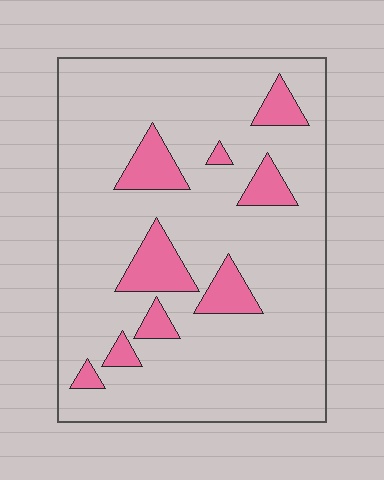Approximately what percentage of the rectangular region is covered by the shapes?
Approximately 15%.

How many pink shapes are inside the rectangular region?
9.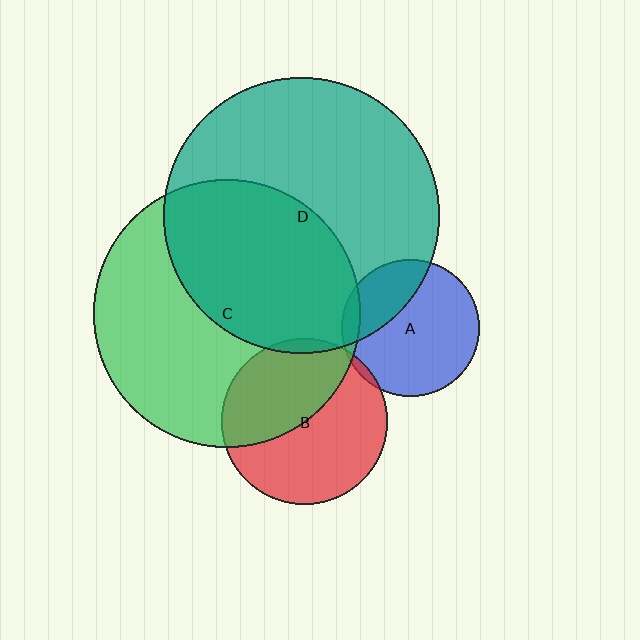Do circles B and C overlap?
Yes.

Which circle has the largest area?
Circle D (teal).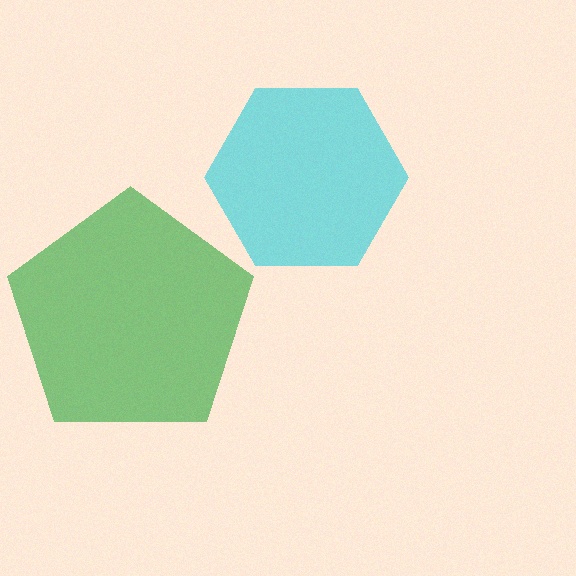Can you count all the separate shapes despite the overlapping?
Yes, there are 2 separate shapes.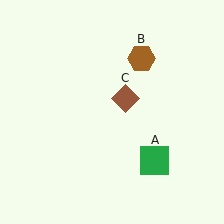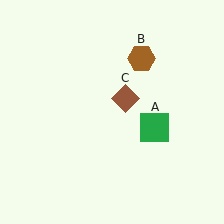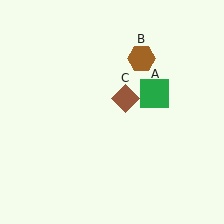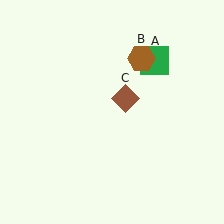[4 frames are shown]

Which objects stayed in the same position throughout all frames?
Brown hexagon (object B) and brown diamond (object C) remained stationary.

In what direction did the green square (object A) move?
The green square (object A) moved up.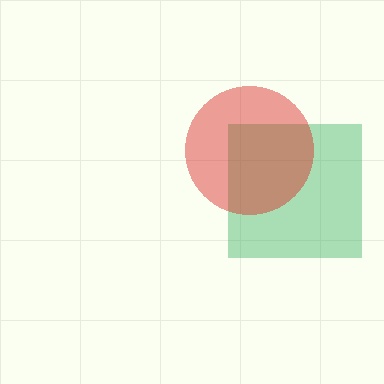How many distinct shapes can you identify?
There are 2 distinct shapes: a green square, a red circle.